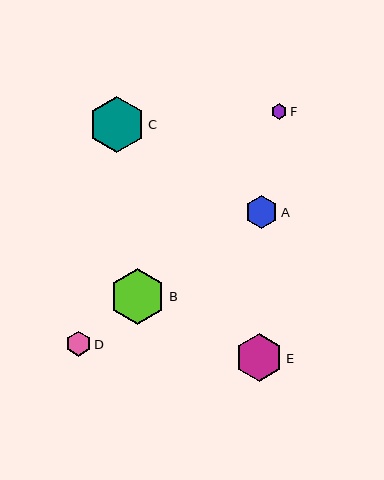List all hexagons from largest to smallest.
From largest to smallest: C, B, E, A, D, F.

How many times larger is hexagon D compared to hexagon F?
Hexagon D is approximately 1.6 times the size of hexagon F.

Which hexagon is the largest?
Hexagon C is the largest with a size of approximately 57 pixels.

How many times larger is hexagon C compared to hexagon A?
Hexagon C is approximately 1.7 times the size of hexagon A.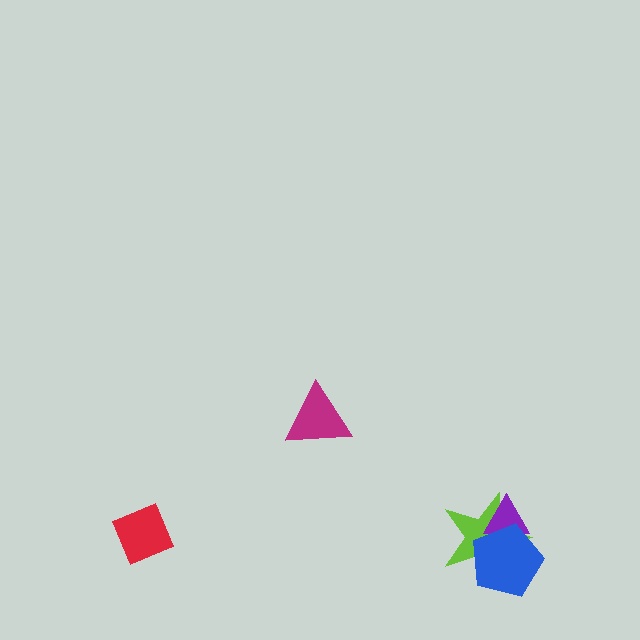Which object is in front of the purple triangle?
The blue pentagon is in front of the purple triangle.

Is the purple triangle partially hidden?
Yes, it is partially covered by another shape.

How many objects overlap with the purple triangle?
2 objects overlap with the purple triangle.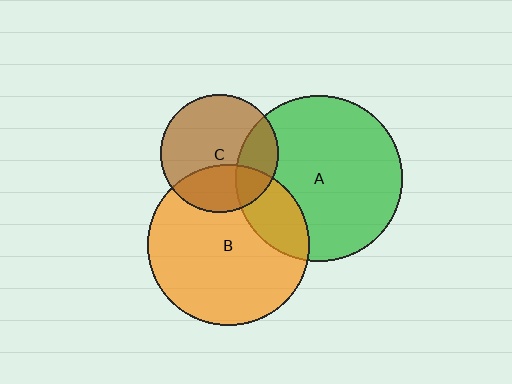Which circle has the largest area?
Circle A (green).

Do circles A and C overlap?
Yes.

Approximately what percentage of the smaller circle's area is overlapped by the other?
Approximately 25%.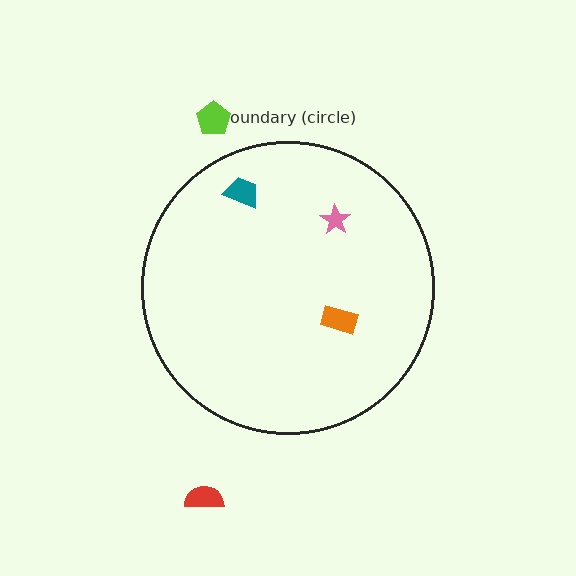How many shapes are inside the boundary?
3 inside, 2 outside.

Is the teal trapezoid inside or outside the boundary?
Inside.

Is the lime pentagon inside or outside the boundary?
Outside.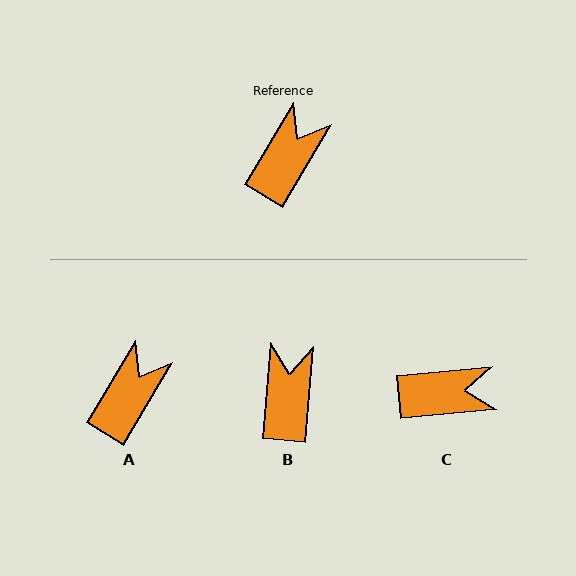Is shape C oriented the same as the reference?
No, it is off by about 54 degrees.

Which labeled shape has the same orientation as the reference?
A.